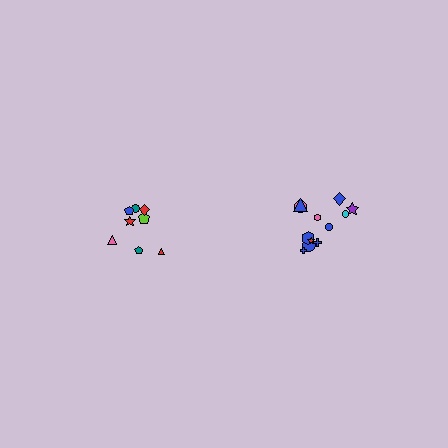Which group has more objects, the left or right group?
The right group.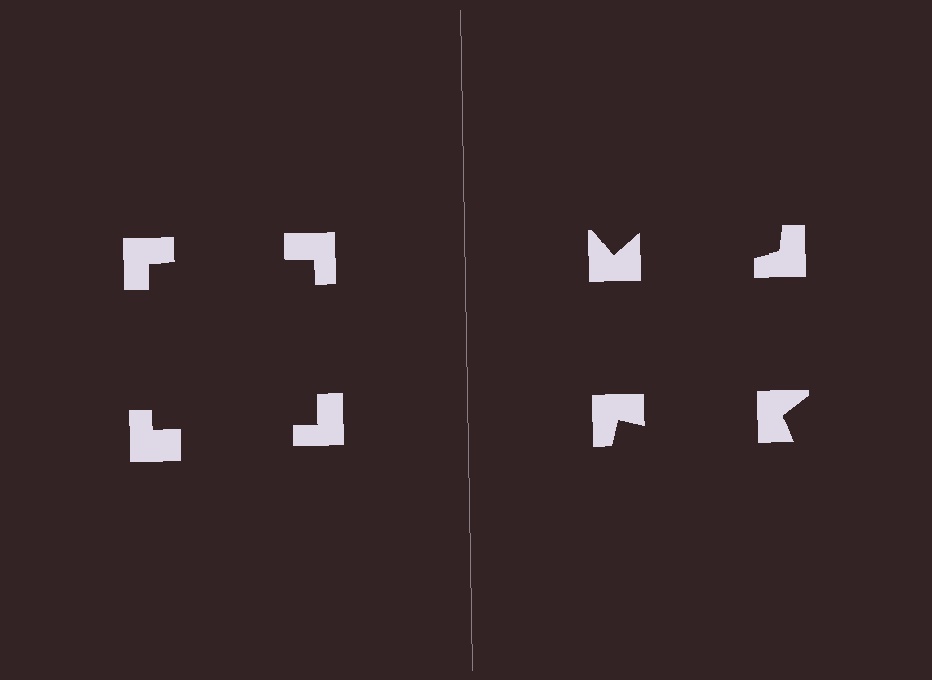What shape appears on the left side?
An illusory square.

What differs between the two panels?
The notched squares are positioned identically on both sides; only the wedge orientations differ. On the left they align to a square; on the right they are misaligned.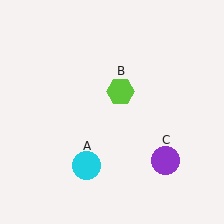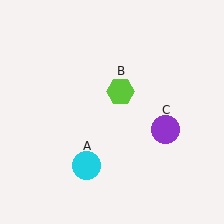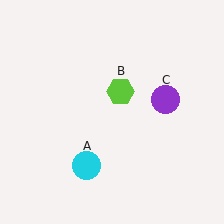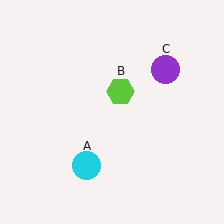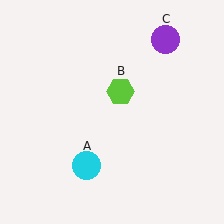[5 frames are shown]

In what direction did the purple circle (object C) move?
The purple circle (object C) moved up.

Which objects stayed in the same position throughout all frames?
Cyan circle (object A) and lime hexagon (object B) remained stationary.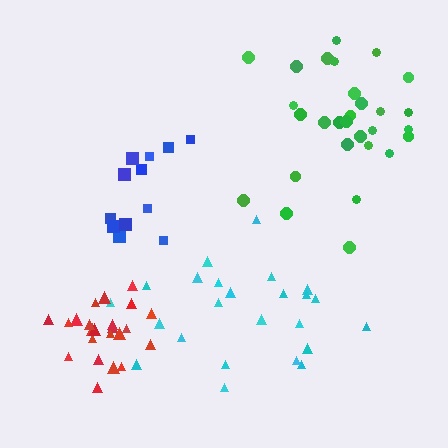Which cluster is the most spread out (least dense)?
Cyan.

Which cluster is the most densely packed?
Red.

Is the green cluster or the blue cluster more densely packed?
Green.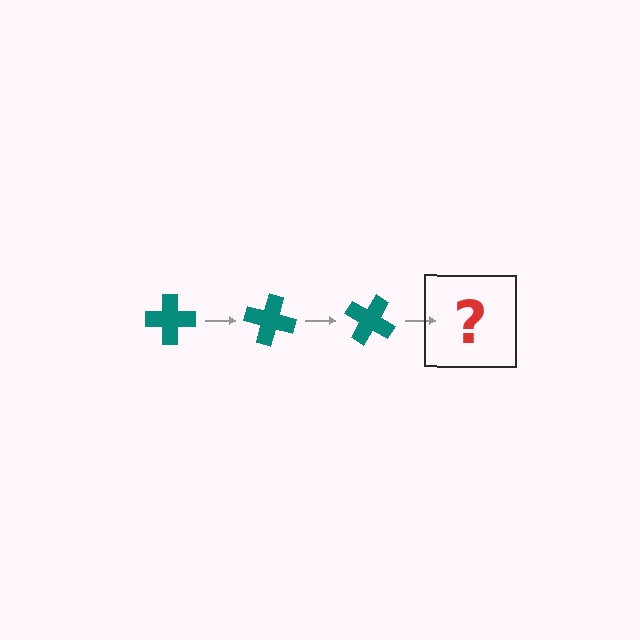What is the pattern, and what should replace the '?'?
The pattern is that the cross rotates 15 degrees each step. The '?' should be a teal cross rotated 45 degrees.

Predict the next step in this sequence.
The next step is a teal cross rotated 45 degrees.